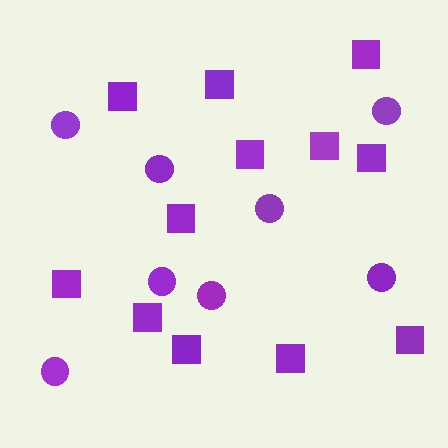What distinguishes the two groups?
There are 2 groups: one group of circles (8) and one group of squares (12).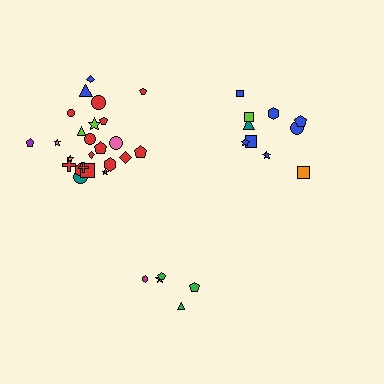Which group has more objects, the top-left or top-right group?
The top-left group.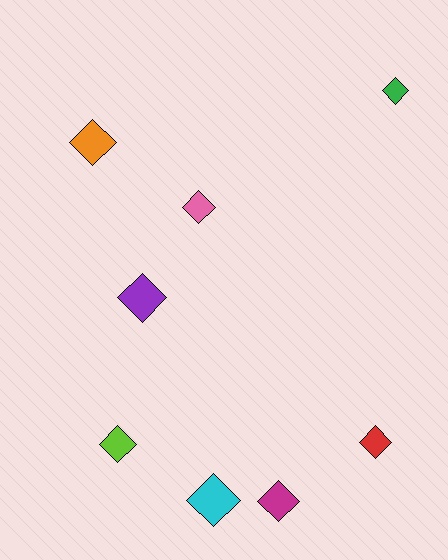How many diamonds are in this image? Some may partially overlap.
There are 8 diamonds.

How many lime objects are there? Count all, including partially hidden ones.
There is 1 lime object.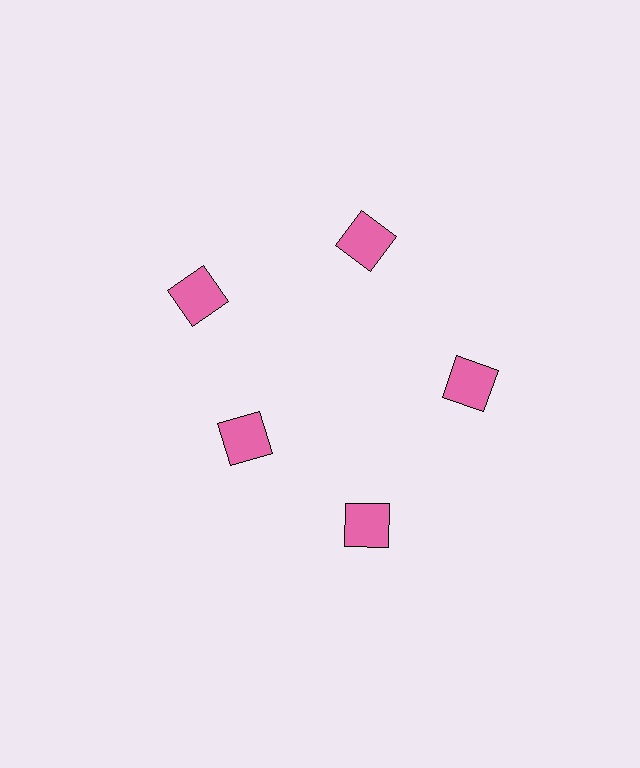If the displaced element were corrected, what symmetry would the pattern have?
It would have 5-fold rotational symmetry — the pattern would map onto itself every 72 degrees.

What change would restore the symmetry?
The symmetry would be restored by moving it outward, back onto the ring so that all 5 squares sit at equal angles and equal distance from the center.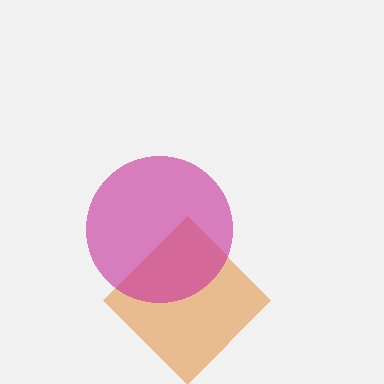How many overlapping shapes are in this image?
There are 2 overlapping shapes in the image.